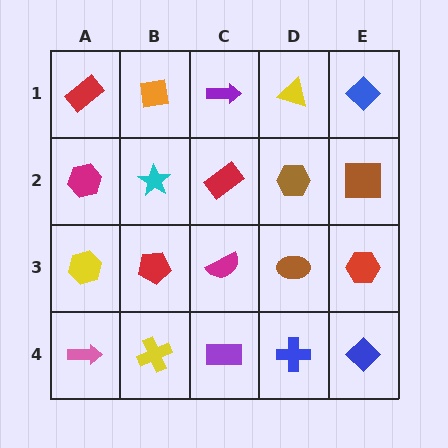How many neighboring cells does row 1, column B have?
3.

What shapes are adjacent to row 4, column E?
A red hexagon (row 3, column E), a blue cross (row 4, column D).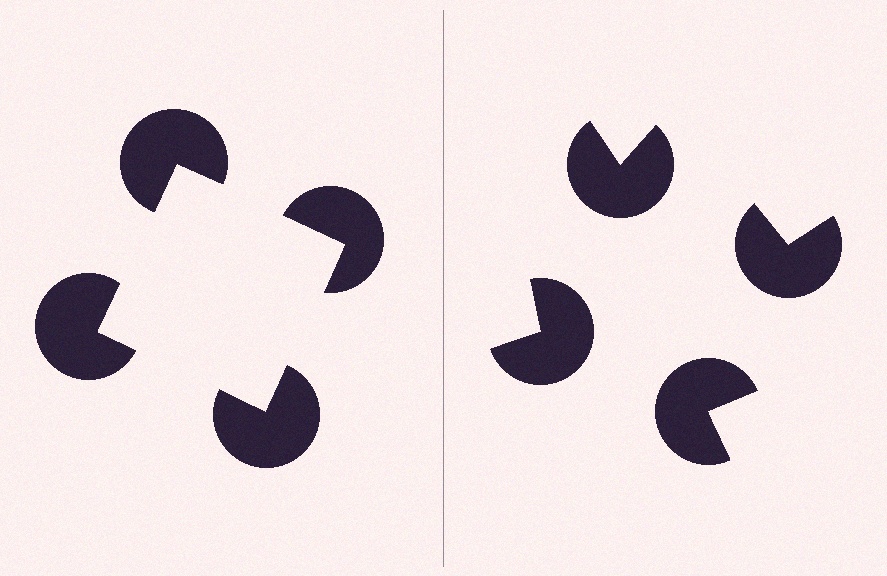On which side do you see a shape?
An illusory square appears on the left side. On the right side the wedge cuts are rotated, so no coherent shape forms.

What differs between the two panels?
The pac-man discs are positioned identically on both sides; only the wedge orientations differ. On the left they align to a square; on the right they are misaligned.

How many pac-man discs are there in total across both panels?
8 — 4 on each side.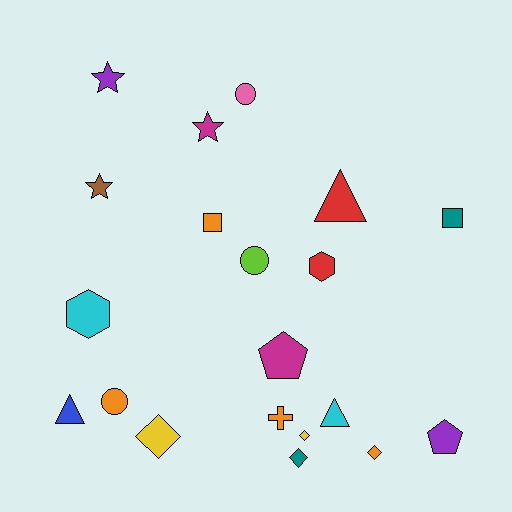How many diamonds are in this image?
There are 4 diamonds.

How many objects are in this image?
There are 20 objects.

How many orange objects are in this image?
There are 4 orange objects.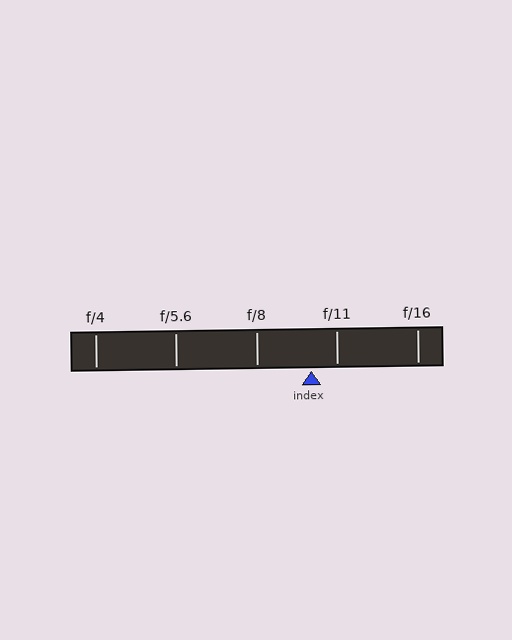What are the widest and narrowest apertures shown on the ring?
The widest aperture shown is f/4 and the narrowest is f/16.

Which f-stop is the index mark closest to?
The index mark is closest to f/11.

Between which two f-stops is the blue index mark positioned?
The index mark is between f/8 and f/11.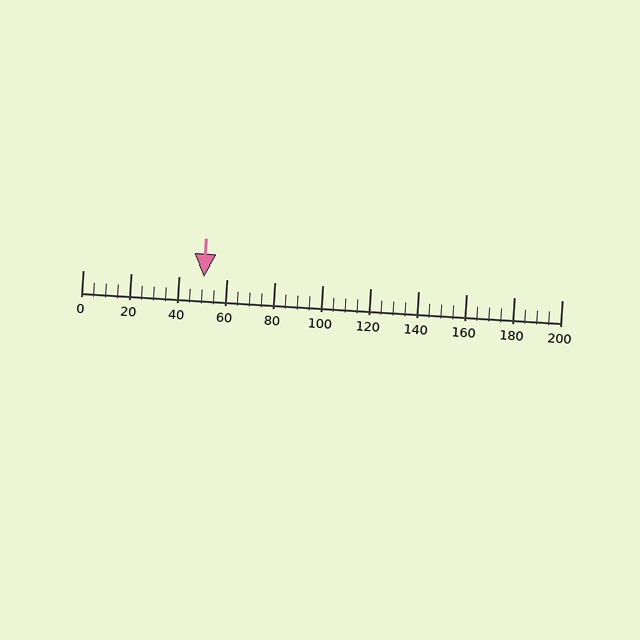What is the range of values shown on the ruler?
The ruler shows values from 0 to 200.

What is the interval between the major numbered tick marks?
The major tick marks are spaced 20 units apart.